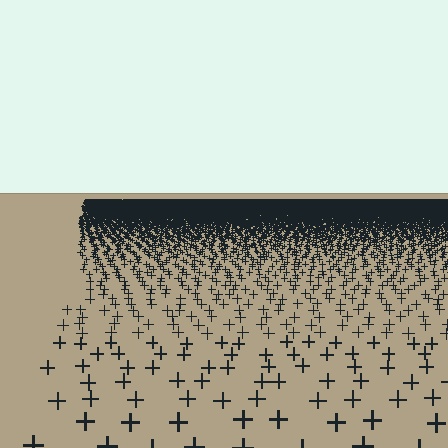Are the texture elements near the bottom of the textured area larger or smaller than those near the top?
Larger. Near the bottom, elements are closer to the viewer and appear at a bigger on-screen size.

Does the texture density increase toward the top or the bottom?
Density increases toward the top.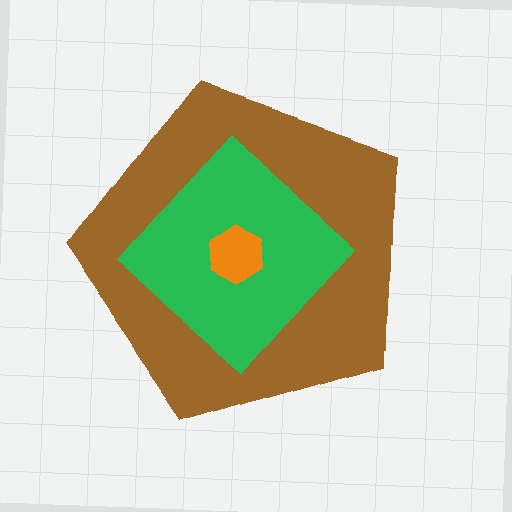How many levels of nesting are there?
3.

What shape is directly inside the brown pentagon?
The green diamond.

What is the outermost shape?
The brown pentagon.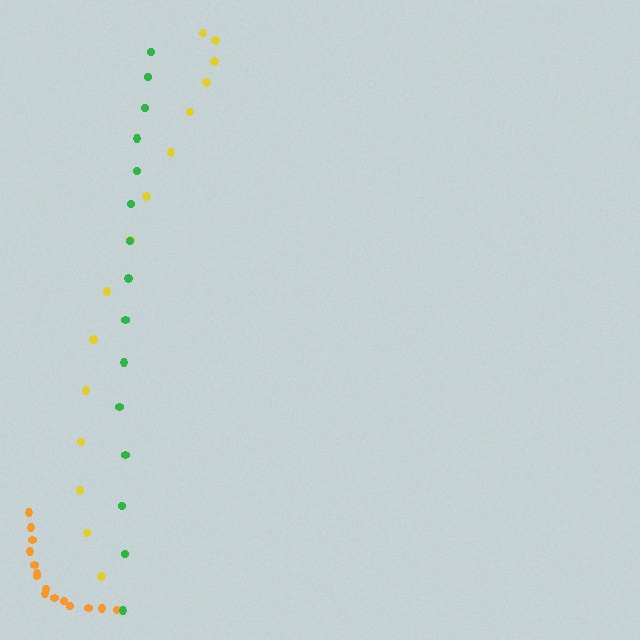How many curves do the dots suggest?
There are 3 distinct paths.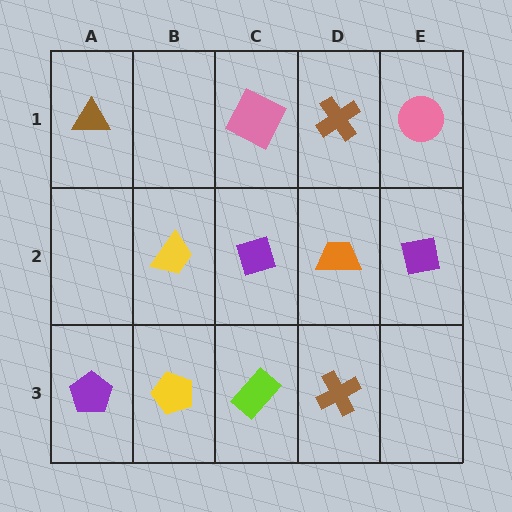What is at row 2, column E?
A purple square.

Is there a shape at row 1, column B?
No, that cell is empty.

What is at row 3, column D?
A brown cross.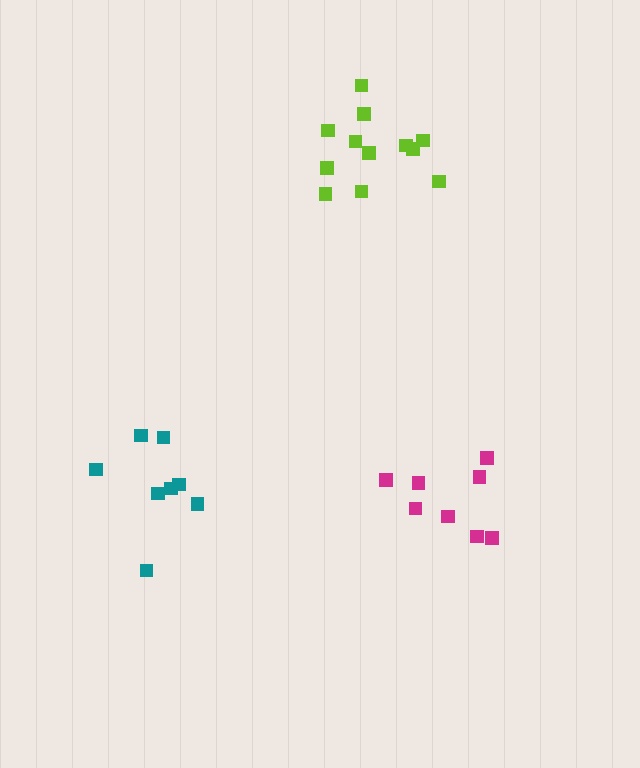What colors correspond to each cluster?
The clusters are colored: lime, teal, magenta.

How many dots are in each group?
Group 1: 12 dots, Group 2: 8 dots, Group 3: 8 dots (28 total).